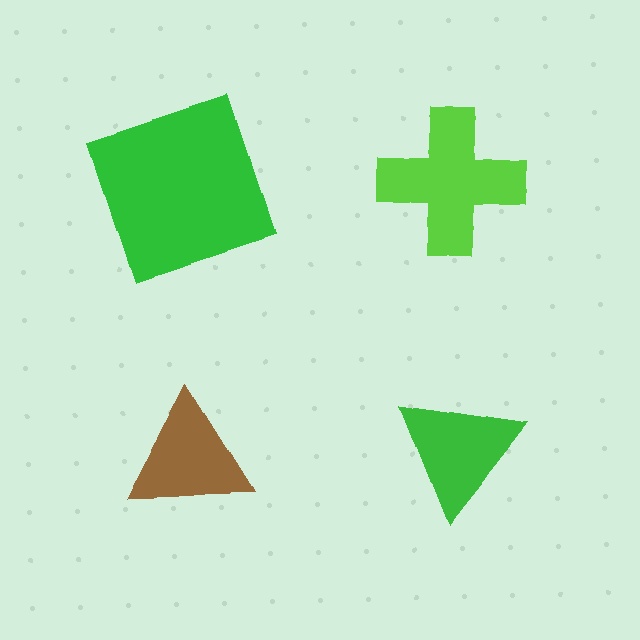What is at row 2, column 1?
A brown triangle.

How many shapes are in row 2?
2 shapes.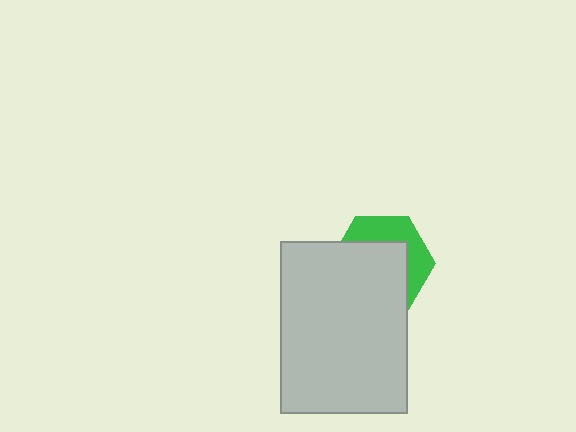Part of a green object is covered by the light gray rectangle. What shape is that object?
It is a hexagon.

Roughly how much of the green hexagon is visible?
A small part of it is visible (roughly 39%).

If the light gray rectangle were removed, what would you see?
You would see the complete green hexagon.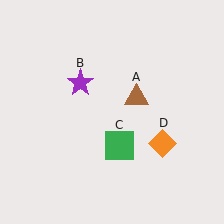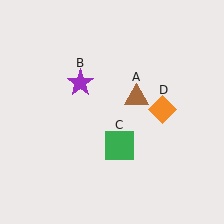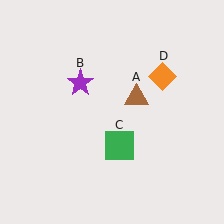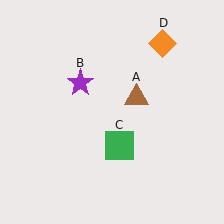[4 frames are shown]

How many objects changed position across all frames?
1 object changed position: orange diamond (object D).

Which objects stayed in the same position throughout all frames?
Brown triangle (object A) and purple star (object B) and green square (object C) remained stationary.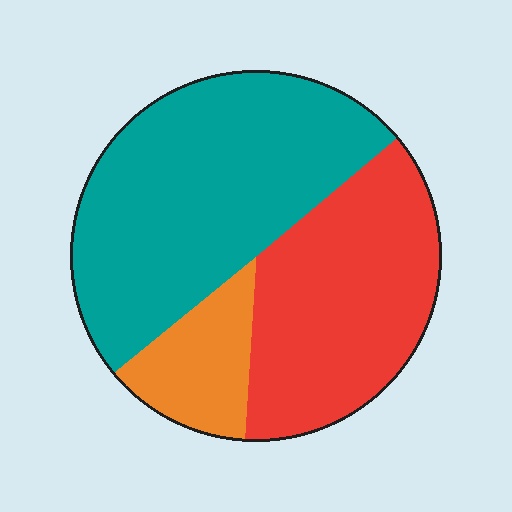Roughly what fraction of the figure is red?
Red covers 37% of the figure.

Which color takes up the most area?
Teal, at roughly 50%.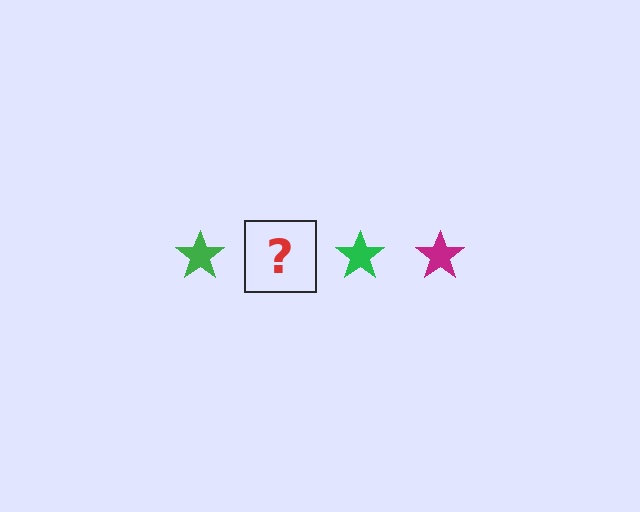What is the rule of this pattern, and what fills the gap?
The rule is that the pattern cycles through green, magenta stars. The gap should be filled with a magenta star.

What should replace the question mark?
The question mark should be replaced with a magenta star.